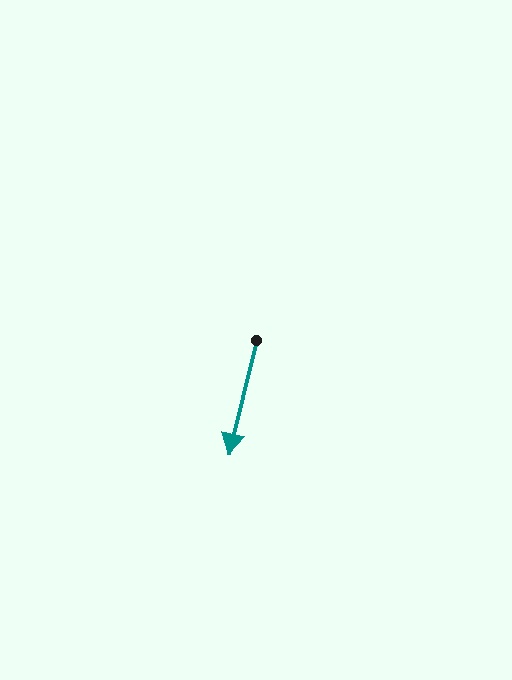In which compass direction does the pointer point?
South.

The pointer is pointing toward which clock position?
Roughly 6 o'clock.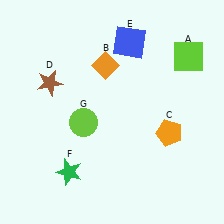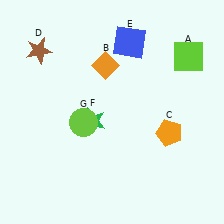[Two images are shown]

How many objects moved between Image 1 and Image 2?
2 objects moved between the two images.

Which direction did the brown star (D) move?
The brown star (D) moved up.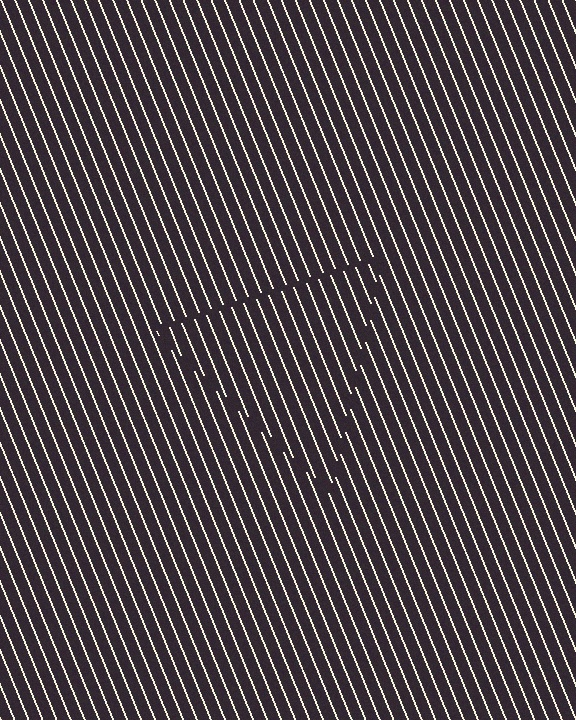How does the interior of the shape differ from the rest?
The interior of the shape contains the same grating, shifted by half a period — the contour is defined by the phase discontinuity where line-ends from the inner and outer gratings abut.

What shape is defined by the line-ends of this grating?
An illusory triangle. The interior of the shape contains the same grating, shifted by half a period — the contour is defined by the phase discontinuity where line-ends from the inner and outer gratings abut.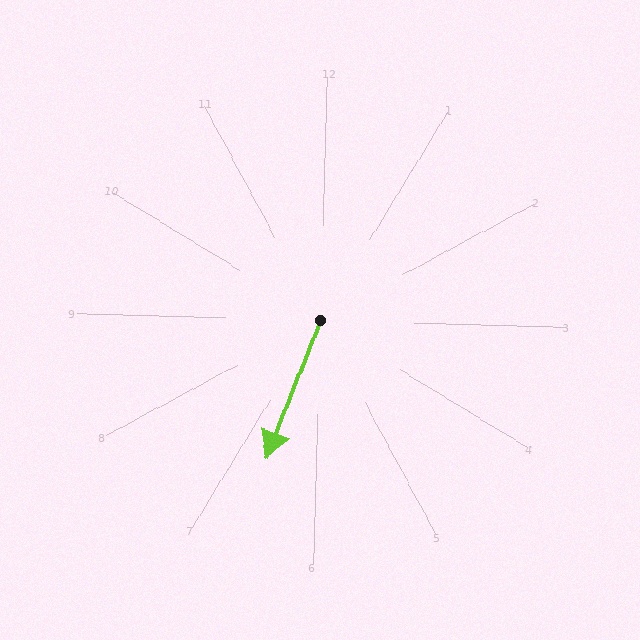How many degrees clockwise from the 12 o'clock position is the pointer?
Approximately 200 degrees.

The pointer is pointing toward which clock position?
Roughly 7 o'clock.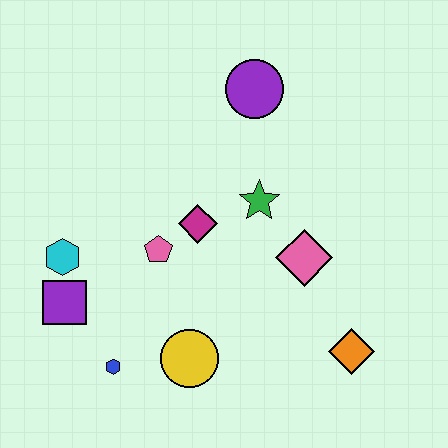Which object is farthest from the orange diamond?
The cyan hexagon is farthest from the orange diamond.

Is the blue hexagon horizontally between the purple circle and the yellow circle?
No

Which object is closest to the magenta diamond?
The pink pentagon is closest to the magenta diamond.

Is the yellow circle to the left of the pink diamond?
Yes